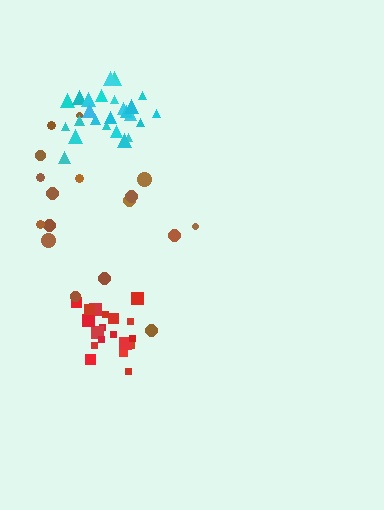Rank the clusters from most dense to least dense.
cyan, red, brown.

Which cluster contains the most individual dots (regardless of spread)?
Cyan (27).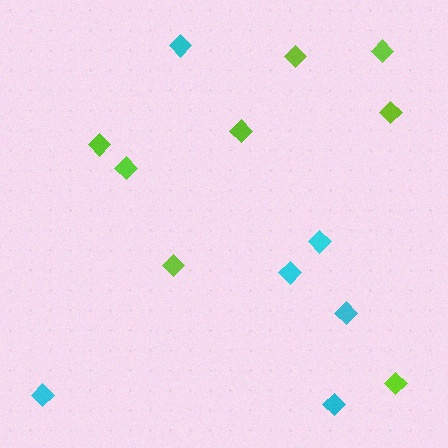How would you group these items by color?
There are 2 groups: one group of cyan diamonds (6) and one group of lime diamonds (8).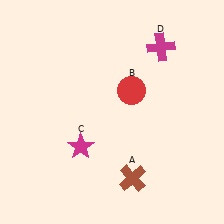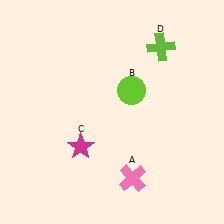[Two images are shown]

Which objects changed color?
A changed from brown to pink. B changed from red to lime. D changed from magenta to lime.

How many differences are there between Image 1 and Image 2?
There are 3 differences between the two images.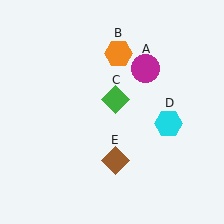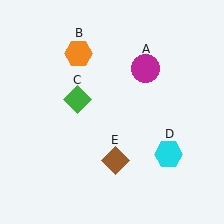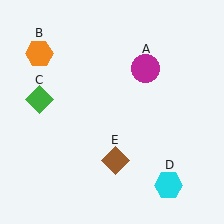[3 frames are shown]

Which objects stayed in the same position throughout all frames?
Magenta circle (object A) and brown diamond (object E) remained stationary.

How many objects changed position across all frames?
3 objects changed position: orange hexagon (object B), green diamond (object C), cyan hexagon (object D).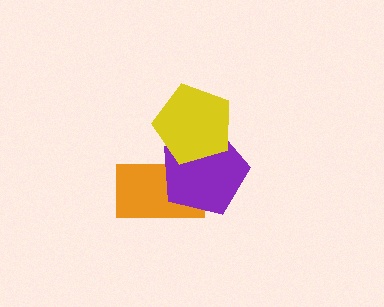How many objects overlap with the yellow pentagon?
2 objects overlap with the yellow pentagon.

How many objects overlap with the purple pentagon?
2 objects overlap with the purple pentagon.